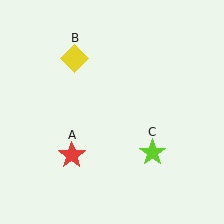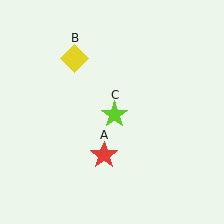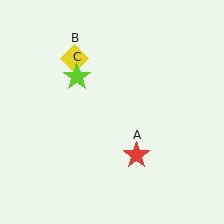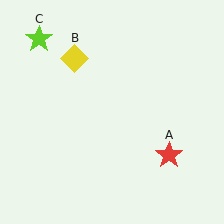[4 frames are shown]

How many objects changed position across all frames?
2 objects changed position: red star (object A), lime star (object C).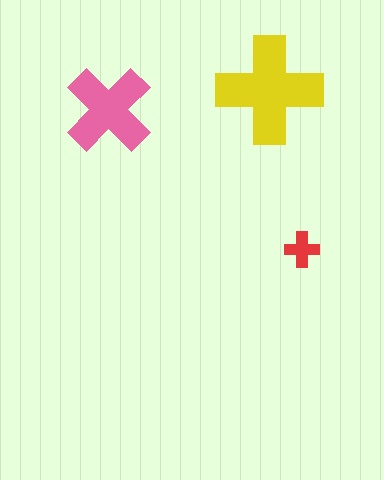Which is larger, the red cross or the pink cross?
The pink one.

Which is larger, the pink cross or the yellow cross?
The yellow one.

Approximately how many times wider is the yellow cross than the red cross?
About 3 times wider.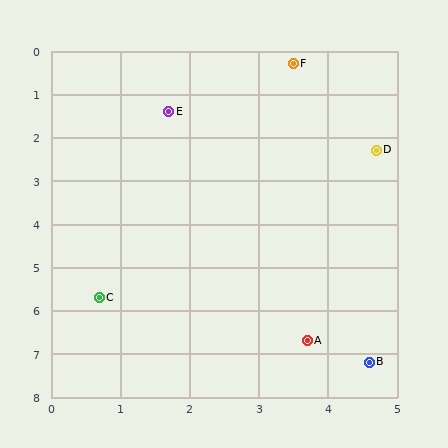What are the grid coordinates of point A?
Point A is at approximately (3.7, 6.7).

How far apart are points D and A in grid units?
Points D and A are about 4.5 grid units apart.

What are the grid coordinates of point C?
Point C is at approximately (0.7, 5.7).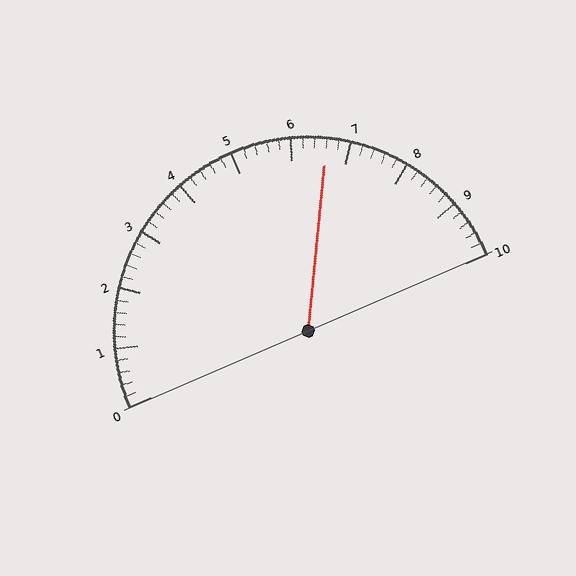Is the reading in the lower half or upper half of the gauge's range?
The reading is in the upper half of the range (0 to 10).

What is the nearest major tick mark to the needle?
The nearest major tick mark is 7.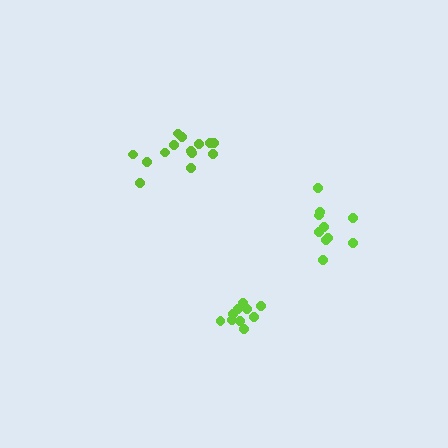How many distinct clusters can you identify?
There are 3 distinct clusters.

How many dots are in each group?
Group 1: 10 dots, Group 2: 14 dots, Group 3: 10 dots (34 total).